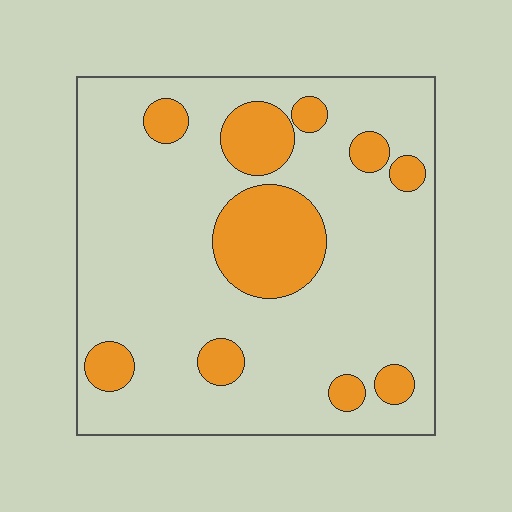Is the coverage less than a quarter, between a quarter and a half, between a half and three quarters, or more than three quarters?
Less than a quarter.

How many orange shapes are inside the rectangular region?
10.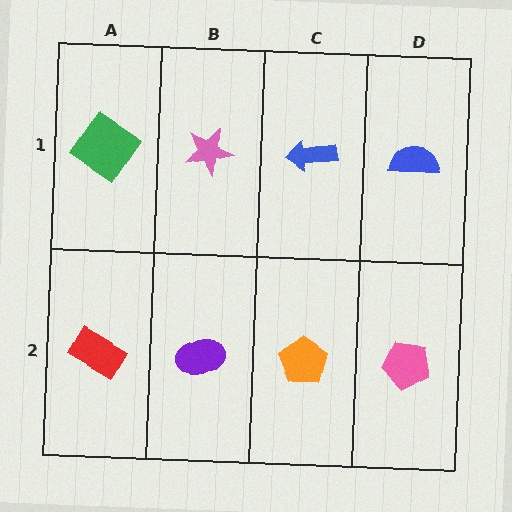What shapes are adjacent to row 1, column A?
A red rectangle (row 2, column A), a pink star (row 1, column B).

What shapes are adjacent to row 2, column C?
A blue arrow (row 1, column C), a purple ellipse (row 2, column B), a pink pentagon (row 2, column D).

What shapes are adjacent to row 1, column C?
An orange pentagon (row 2, column C), a pink star (row 1, column B), a blue semicircle (row 1, column D).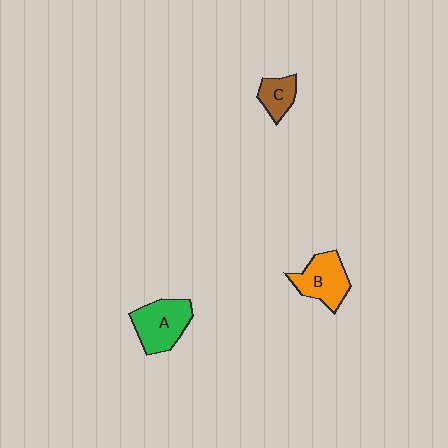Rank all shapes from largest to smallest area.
From largest to smallest: A (green), B (orange), C (brown).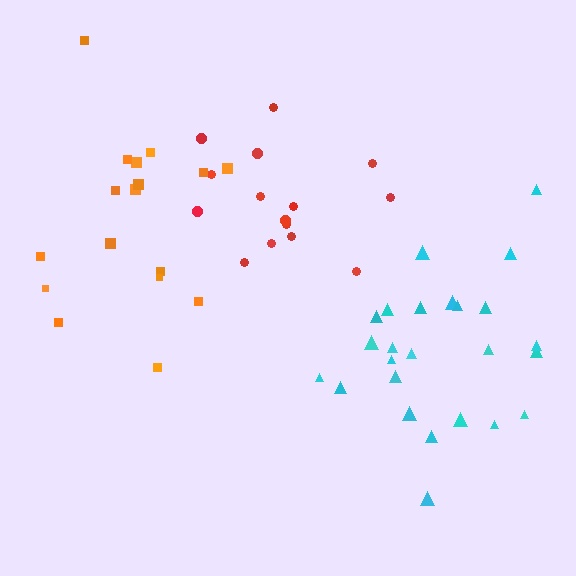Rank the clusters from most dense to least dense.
red, cyan, orange.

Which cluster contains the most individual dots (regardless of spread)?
Cyan (25).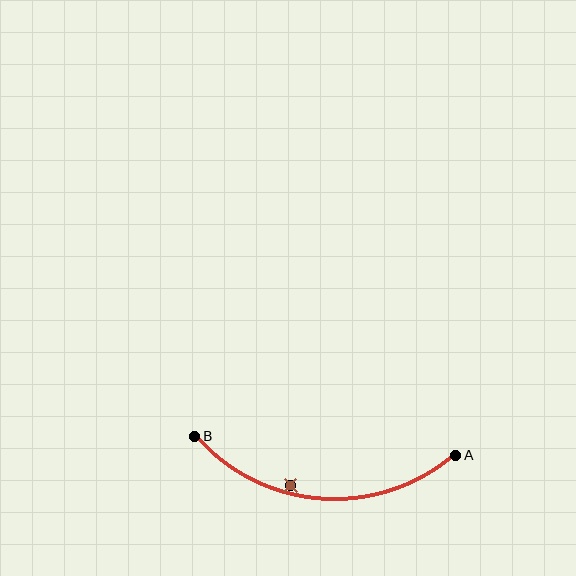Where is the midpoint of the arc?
The arc midpoint is the point on the curve farthest from the straight line joining A and B. It sits below that line.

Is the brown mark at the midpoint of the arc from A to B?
No — the brown mark does not lie on the arc at all. It sits slightly inside the curve.